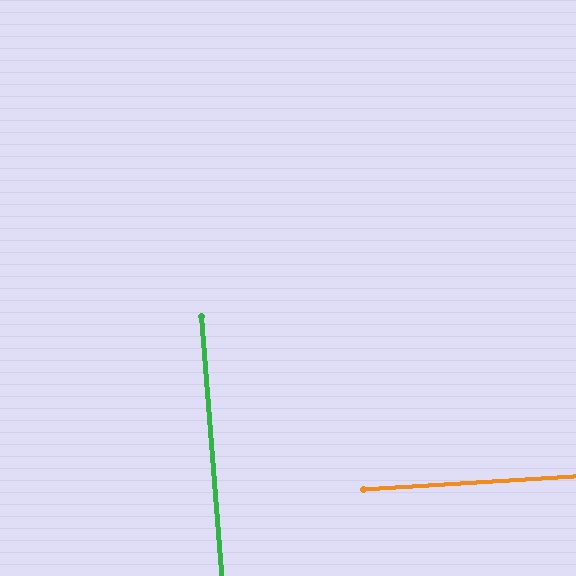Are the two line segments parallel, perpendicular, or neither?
Perpendicular — they meet at approximately 89°.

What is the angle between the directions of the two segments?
Approximately 89 degrees.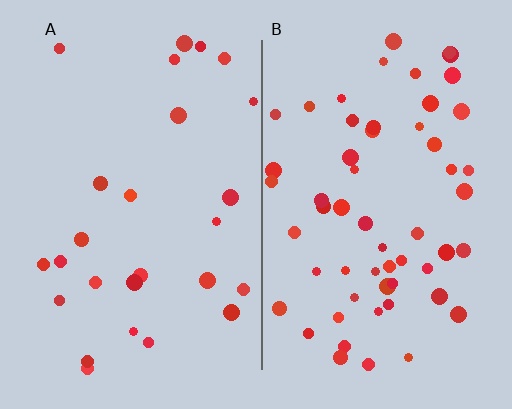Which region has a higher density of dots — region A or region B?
B (the right).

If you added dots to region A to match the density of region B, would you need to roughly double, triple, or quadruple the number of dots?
Approximately double.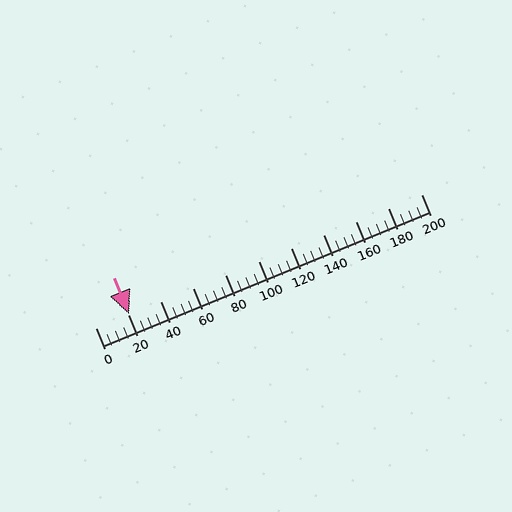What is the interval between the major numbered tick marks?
The major tick marks are spaced 20 units apart.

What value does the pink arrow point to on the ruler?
The pink arrow points to approximately 21.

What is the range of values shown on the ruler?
The ruler shows values from 0 to 200.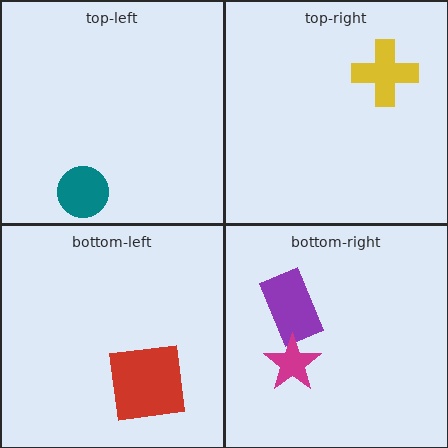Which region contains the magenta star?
The bottom-right region.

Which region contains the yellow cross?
The top-right region.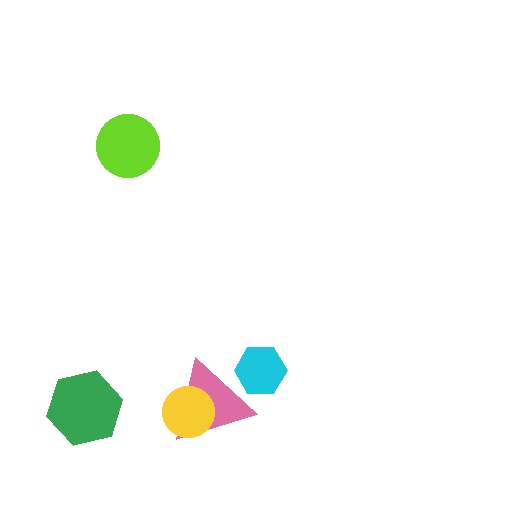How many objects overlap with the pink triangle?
2 objects overlap with the pink triangle.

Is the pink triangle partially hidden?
Yes, it is partially covered by another shape.